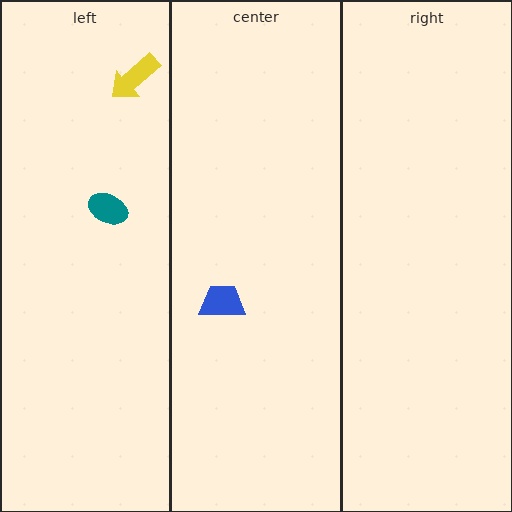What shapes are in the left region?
The yellow arrow, the teal ellipse.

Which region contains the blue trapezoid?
The center region.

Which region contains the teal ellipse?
The left region.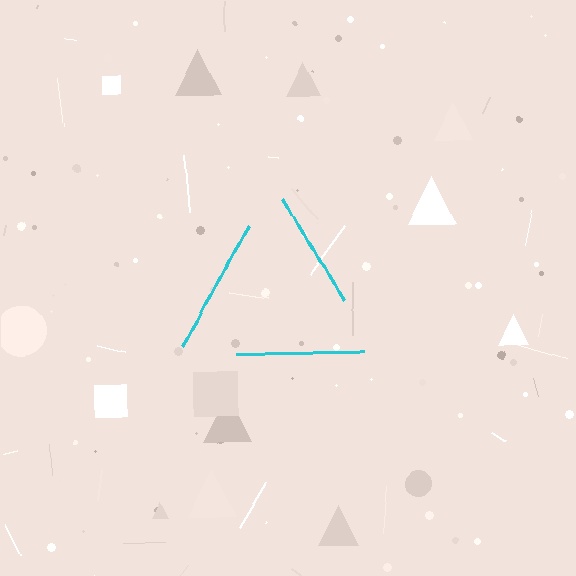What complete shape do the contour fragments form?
The contour fragments form a triangle.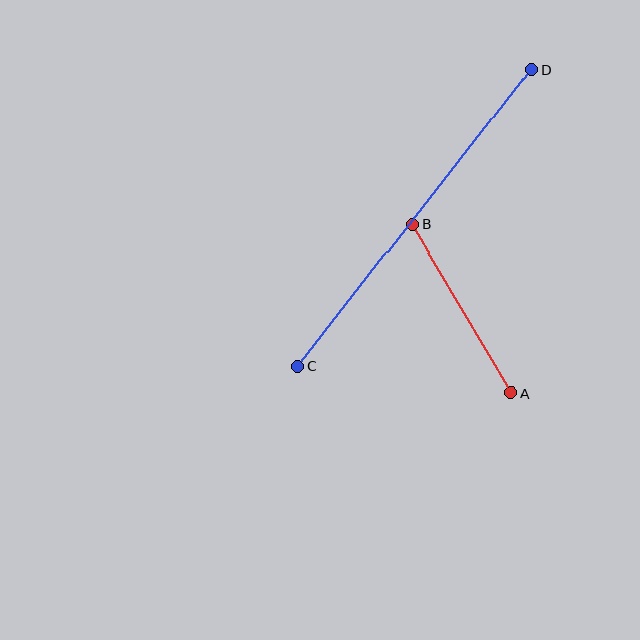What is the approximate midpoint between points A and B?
The midpoint is at approximately (462, 309) pixels.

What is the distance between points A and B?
The distance is approximately 196 pixels.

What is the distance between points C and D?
The distance is approximately 378 pixels.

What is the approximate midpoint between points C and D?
The midpoint is at approximately (415, 218) pixels.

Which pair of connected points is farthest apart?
Points C and D are farthest apart.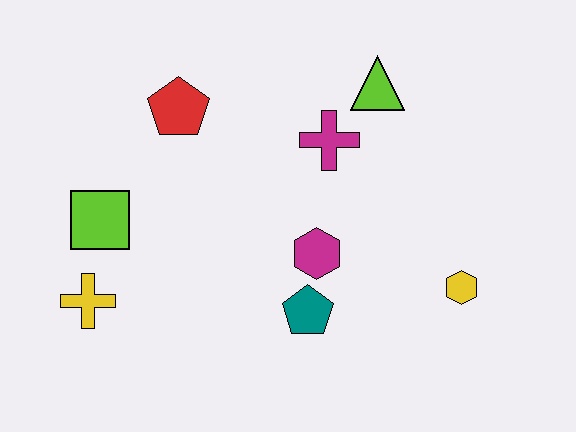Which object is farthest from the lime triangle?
The yellow cross is farthest from the lime triangle.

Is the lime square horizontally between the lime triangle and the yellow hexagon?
No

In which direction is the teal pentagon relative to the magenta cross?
The teal pentagon is below the magenta cross.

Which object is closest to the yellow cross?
The lime square is closest to the yellow cross.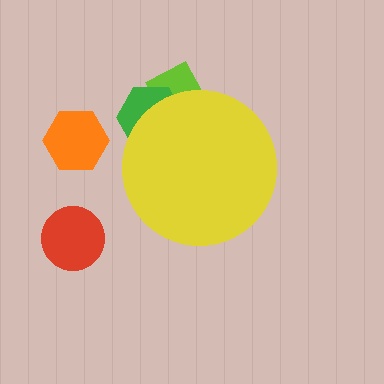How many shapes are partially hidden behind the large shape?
2 shapes are partially hidden.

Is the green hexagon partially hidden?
Yes, the green hexagon is partially hidden behind the yellow circle.